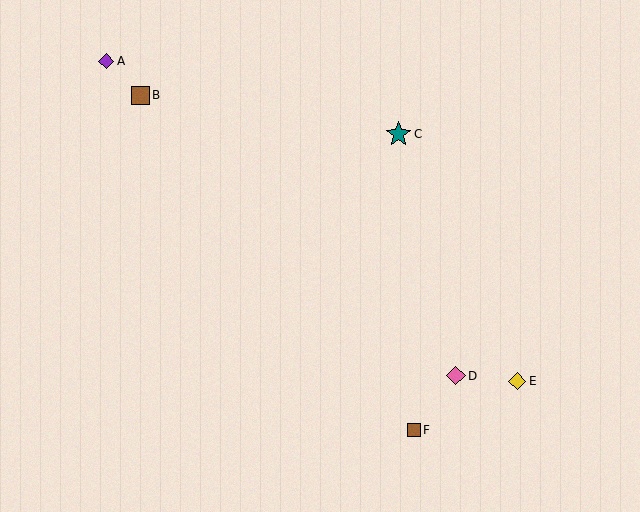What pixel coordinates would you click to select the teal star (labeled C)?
Click at (399, 134) to select the teal star C.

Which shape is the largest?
The teal star (labeled C) is the largest.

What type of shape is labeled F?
Shape F is a brown square.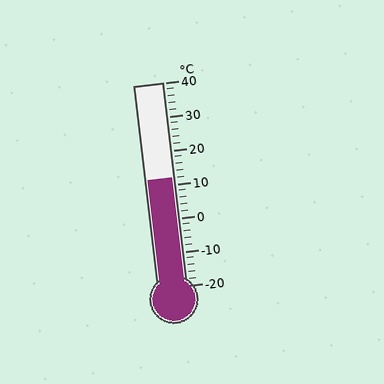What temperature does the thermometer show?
The thermometer shows approximately 12°C.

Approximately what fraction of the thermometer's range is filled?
The thermometer is filled to approximately 55% of its range.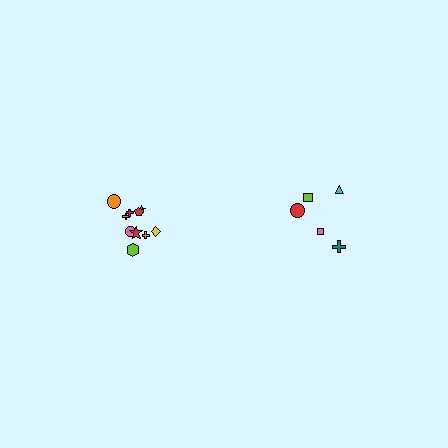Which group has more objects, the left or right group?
The left group.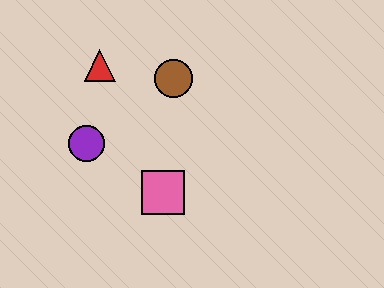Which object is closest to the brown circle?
The red triangle is closest to the brown circle.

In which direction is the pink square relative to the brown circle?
The pink square is below the brown circle.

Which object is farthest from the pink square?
The red triangle is farthest from the pink square.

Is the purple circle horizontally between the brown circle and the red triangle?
No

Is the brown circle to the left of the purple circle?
No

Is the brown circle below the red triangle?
Yes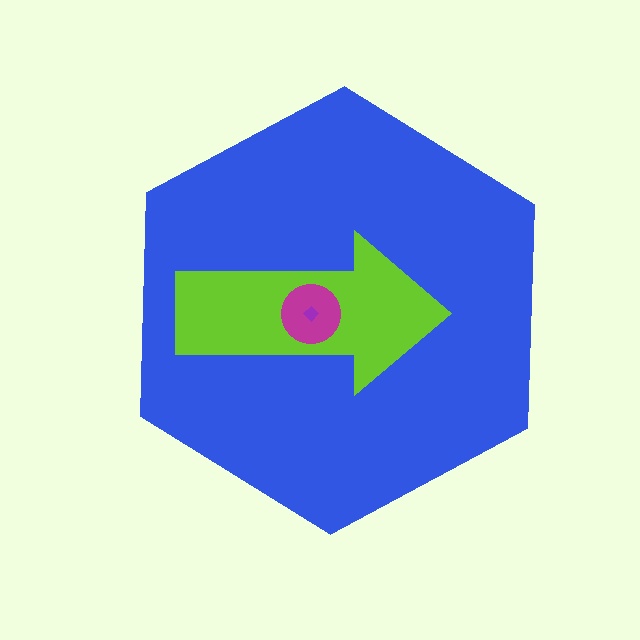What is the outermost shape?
The blue hexagon.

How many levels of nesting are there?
4.